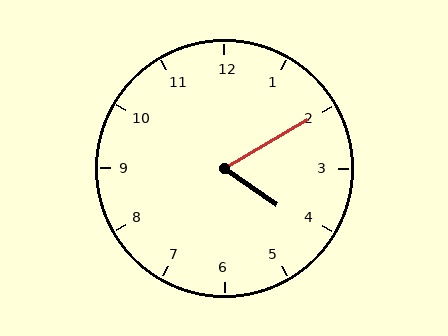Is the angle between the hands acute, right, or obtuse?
It is acute.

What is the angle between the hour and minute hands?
Approximately 65 degrees.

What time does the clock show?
4:10.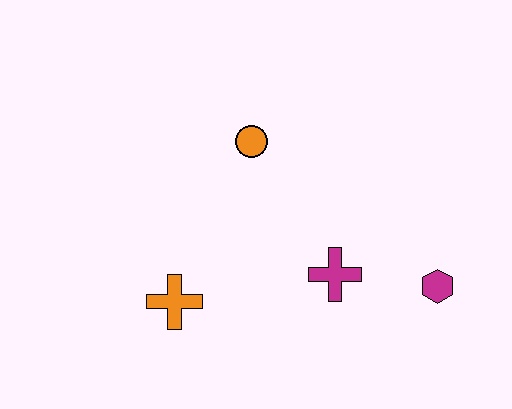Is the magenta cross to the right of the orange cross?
Yes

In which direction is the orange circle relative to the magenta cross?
The orange circle is above the magenta cross.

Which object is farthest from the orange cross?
The magenta hexagon is farthest from the orange cross.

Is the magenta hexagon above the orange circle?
No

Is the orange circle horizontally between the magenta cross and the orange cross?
Yes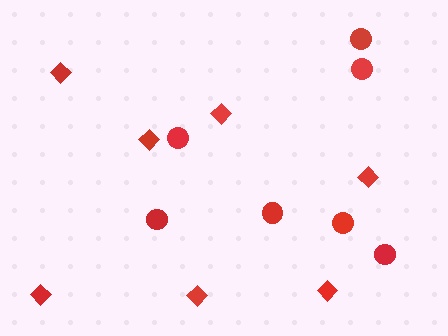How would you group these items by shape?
There are 2 groups: one group of diamonds (7) and one group of circles (7).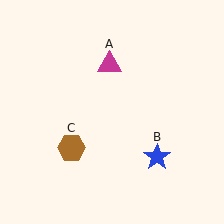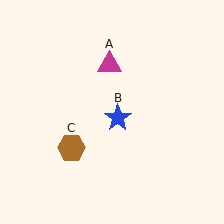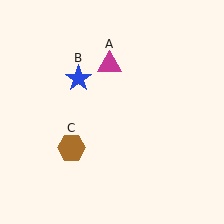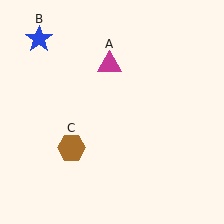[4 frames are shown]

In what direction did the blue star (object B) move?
The blue star (object B) moved up and to the left.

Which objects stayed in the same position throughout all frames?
Magenta triangle (object A) and brown hexagon (object C) remained stationary.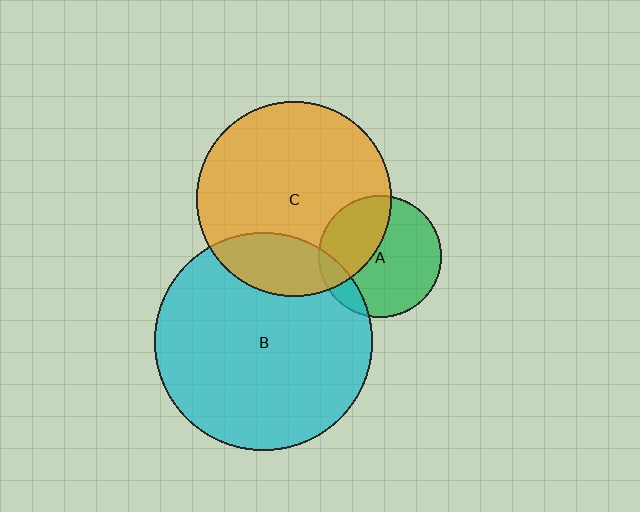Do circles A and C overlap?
Yes.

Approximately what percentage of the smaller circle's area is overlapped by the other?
Approximately 40%.